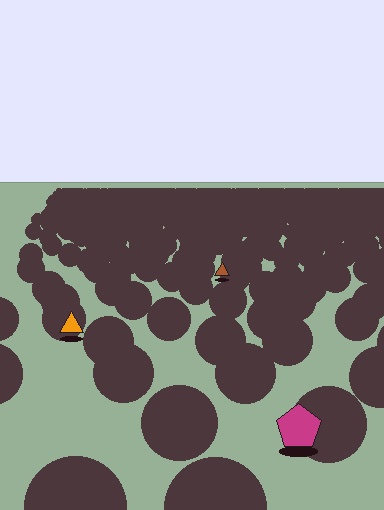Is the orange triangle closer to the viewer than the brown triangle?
Yes. The orange triangle is closer — you can tell from the texture gradient: the ground texture is coarser near it.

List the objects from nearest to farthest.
From nearest to farthest: the magenta pentagon, the orange triangle, the brown triangle.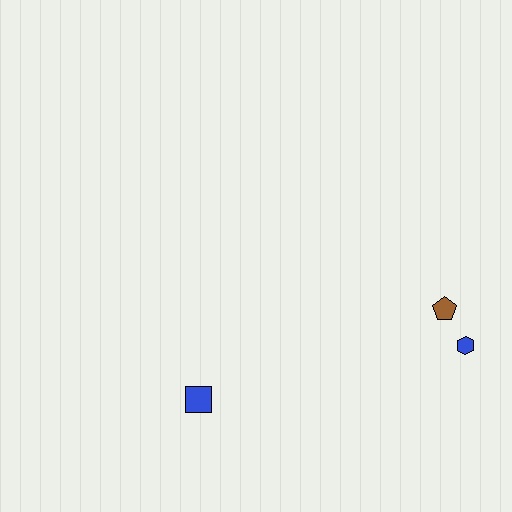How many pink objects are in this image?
There are no pink objects.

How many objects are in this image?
There are 3 objects.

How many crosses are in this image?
There are no crosses.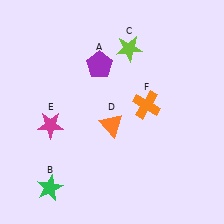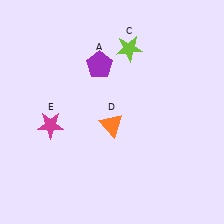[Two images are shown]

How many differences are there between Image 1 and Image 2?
There are 2 differences between the two images.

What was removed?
The orange cross (F), the green star (B) were removed in Image 2.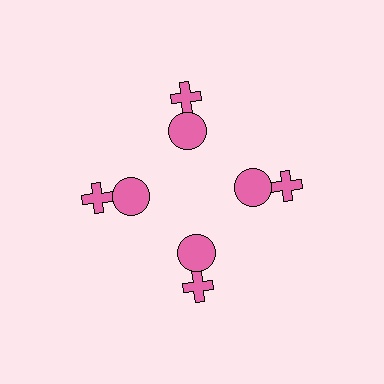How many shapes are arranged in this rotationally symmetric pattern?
There are 8 shapes, arranged in 4 groups of 2.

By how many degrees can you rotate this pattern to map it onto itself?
The pattern maps onto itself every 90 degrees of rotation.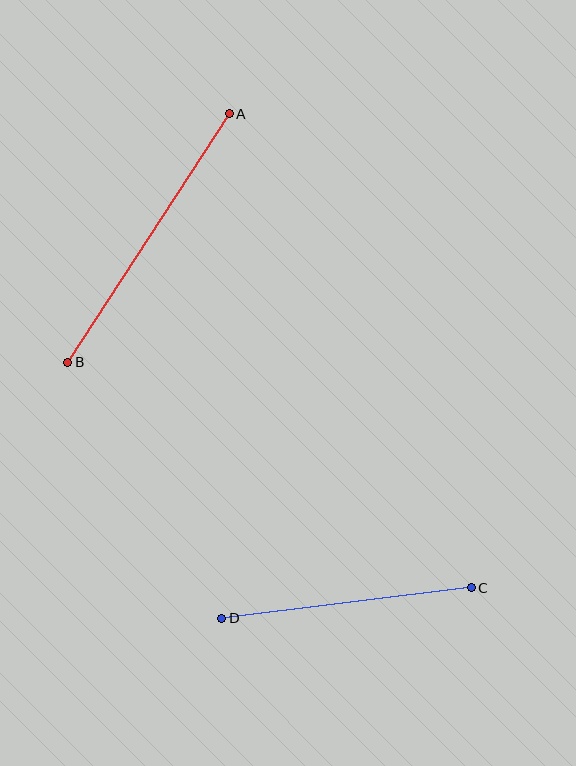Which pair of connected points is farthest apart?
Points A and B are farthest apart.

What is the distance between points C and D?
The distance is approximately 252 pixels.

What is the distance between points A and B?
The distance is approximately 296 pixels.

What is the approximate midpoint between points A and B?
The midpoint is at approximately (148, 238) pixels.